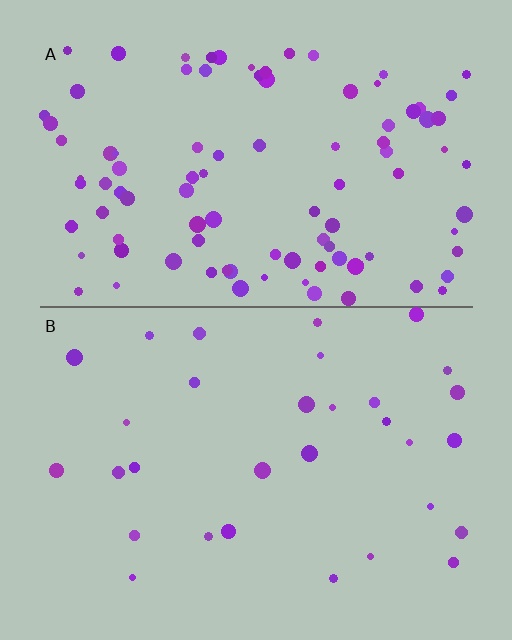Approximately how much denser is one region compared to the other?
Approximately 3.1× — region A over region B.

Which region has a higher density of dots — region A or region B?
A (the top).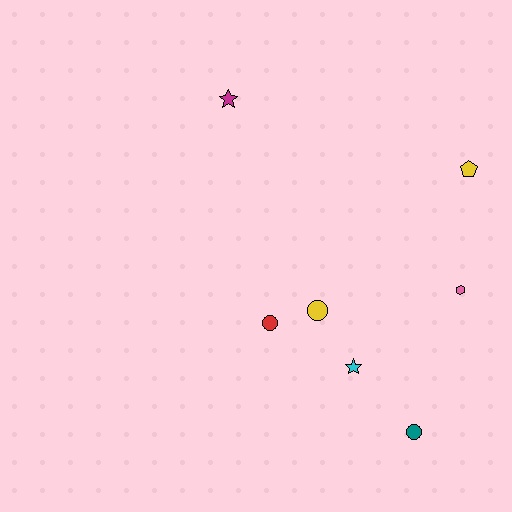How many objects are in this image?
There are 7 objects.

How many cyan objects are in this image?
There is 1 cyan object.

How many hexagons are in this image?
There is 1 hexagon.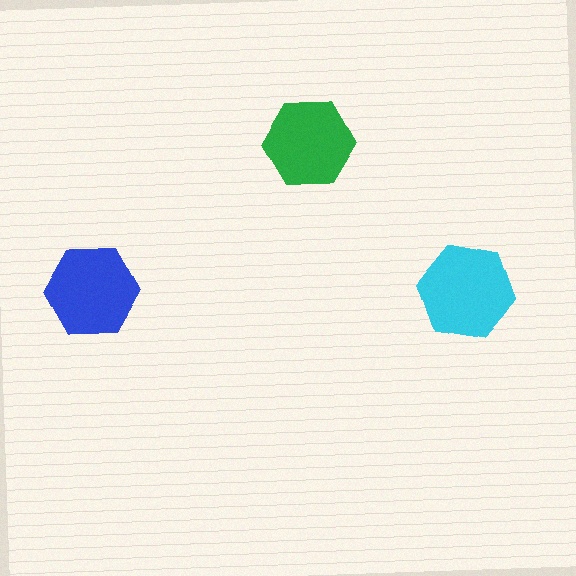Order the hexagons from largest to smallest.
the cyan one, the blue one, the green one.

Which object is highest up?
The green hexagon is topmost.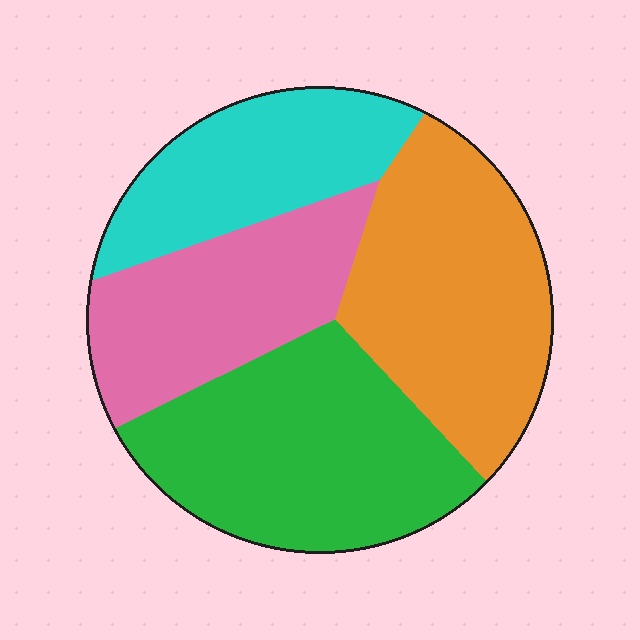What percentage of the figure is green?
Green covers 30% of the figure.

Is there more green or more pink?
Green.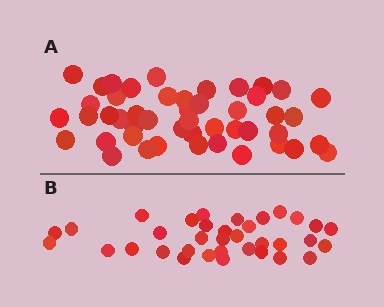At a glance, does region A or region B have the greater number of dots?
Region A (the top region) has more dots.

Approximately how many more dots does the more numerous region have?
Region A has roughly 12 or so more dots than region B.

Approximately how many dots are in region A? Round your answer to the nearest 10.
About 50 dots. (The exact count is 47, which rounds to 50.)